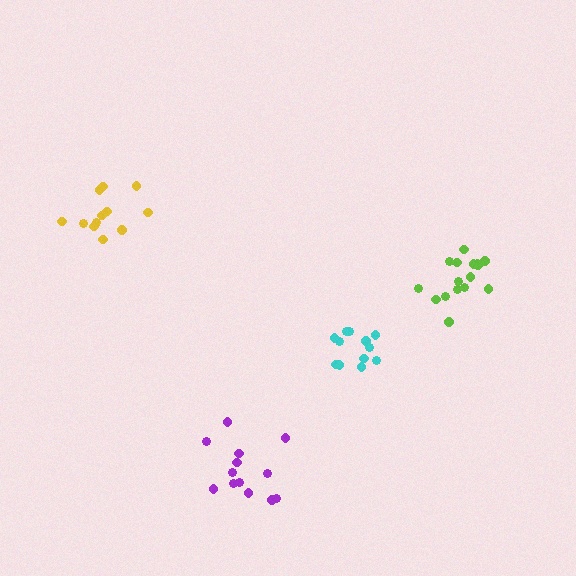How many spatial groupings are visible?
There are 4 spatial groupings.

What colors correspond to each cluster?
The clusters are colored: lime, yellow, cyan, purple.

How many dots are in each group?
Group 1: 16 dots, Group 2: 12 dots, Group 3: 12 dots, Group 4: 13 dots (53 total).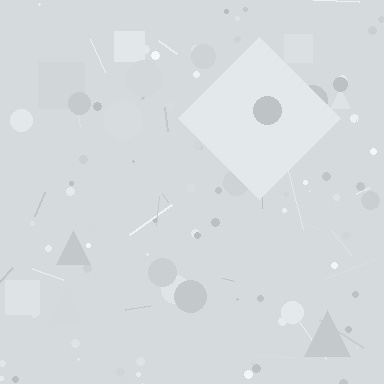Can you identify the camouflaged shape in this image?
The camouflaged shape is a diamond.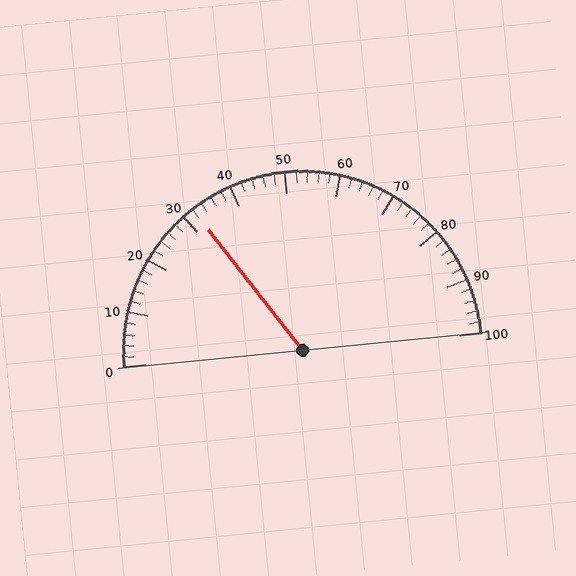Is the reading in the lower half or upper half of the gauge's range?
The reading is in the lower half of the range (0 to 100).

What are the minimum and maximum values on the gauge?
The gauge ranges from 0 to 100.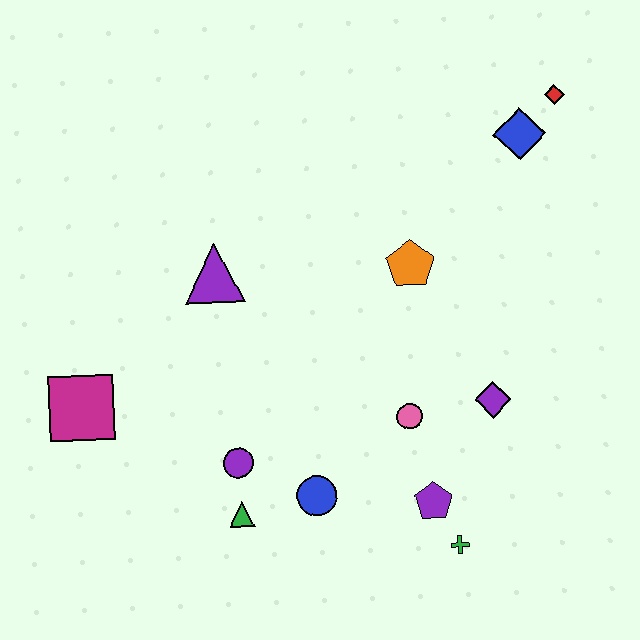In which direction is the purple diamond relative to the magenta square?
The purple diamond is to the right of the magenta square.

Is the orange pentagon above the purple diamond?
Yes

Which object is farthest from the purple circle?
The red diamond is farthest from the purple circle.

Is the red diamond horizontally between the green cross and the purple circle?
No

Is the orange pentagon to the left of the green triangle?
No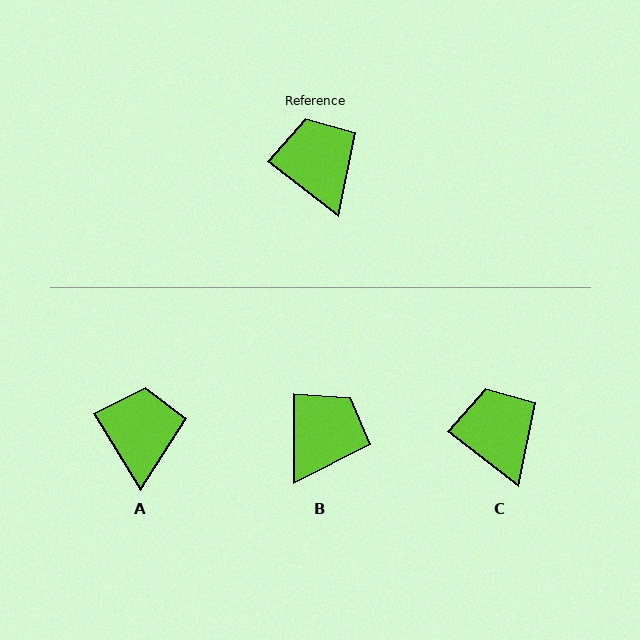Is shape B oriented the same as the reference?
No, it is off by about 52 degrees.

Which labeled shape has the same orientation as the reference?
C.